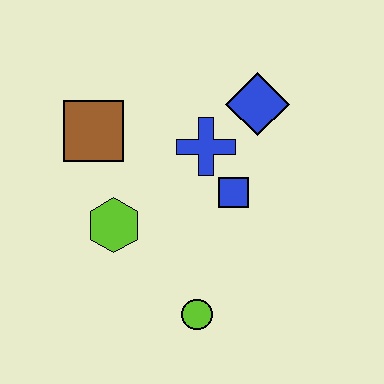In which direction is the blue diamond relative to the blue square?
The blue diamond is above the blue square.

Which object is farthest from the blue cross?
The lime circle is farthest from the blue cross.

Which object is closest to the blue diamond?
The blue cross is closest to the blue diamond.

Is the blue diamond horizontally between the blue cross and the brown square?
No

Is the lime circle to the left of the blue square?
Yes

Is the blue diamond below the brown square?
No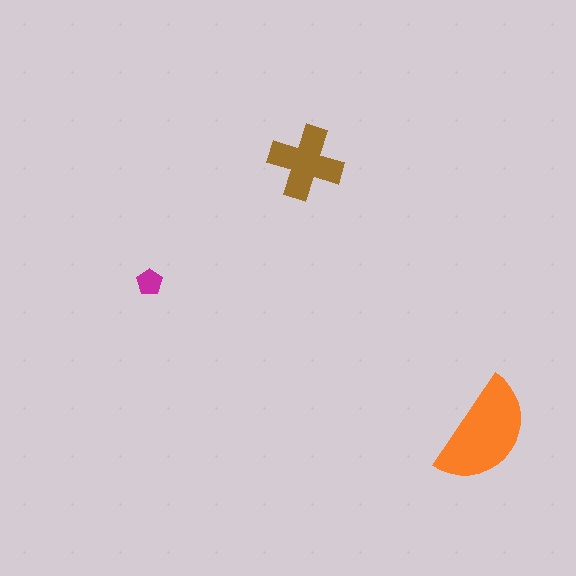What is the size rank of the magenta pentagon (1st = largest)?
3rd.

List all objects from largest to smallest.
The orange semicircle, the brown cross, the magenta pentagon.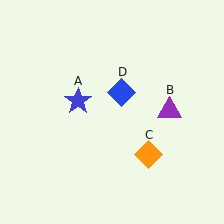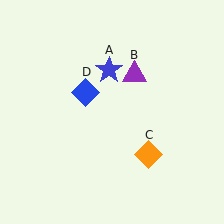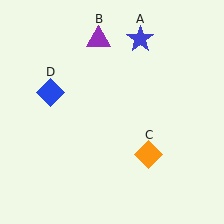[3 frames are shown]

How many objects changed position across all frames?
3 objects changed position: blue star (object A), purple triangle (object B), blue diamond (object D).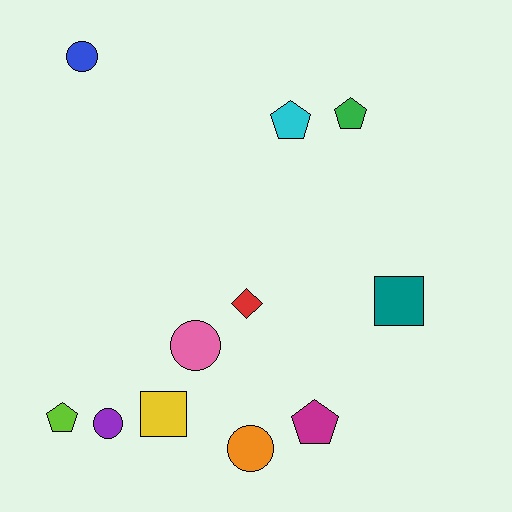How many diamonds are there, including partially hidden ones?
There is 1 diamond.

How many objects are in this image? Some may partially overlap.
There are 11 objects.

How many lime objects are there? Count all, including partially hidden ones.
There is 1 lime object.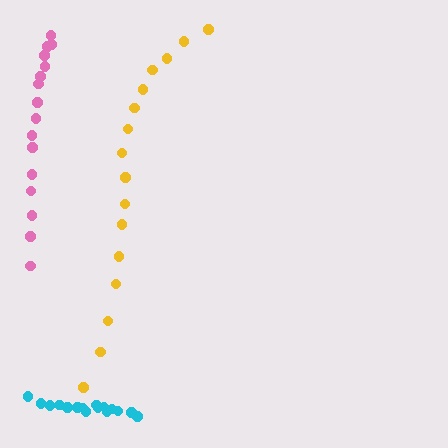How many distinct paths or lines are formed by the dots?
There are 3 distinct paths.